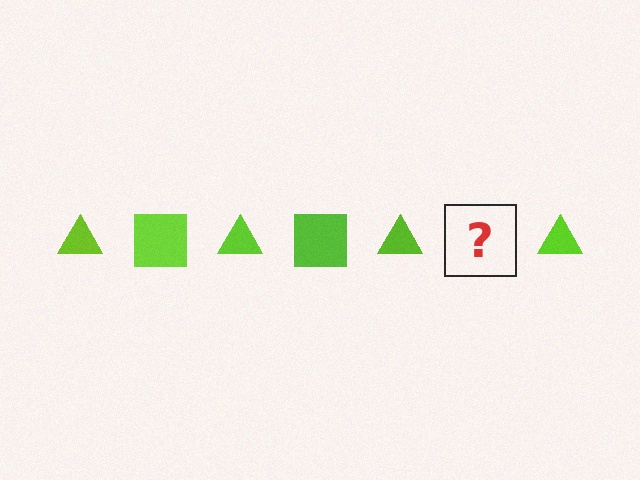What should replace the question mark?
The question mark should be replaced with a lime square.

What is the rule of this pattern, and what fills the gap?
The rule is that the pattern cycles through triangle, square shapes in lime. The gap should be filled with a lime square.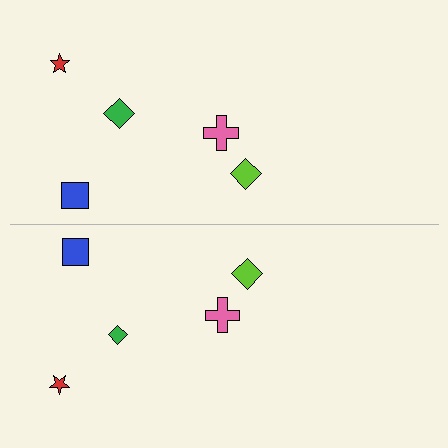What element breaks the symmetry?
The green diamond on the bottom side has a different size than its mirror counterpart.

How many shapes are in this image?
There are 10 shapes in this image.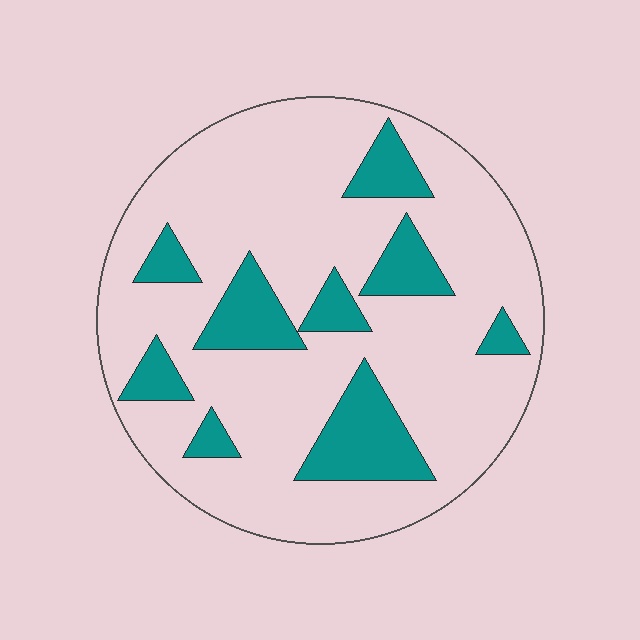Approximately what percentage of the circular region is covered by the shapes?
Approximately 20%.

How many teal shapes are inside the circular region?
9.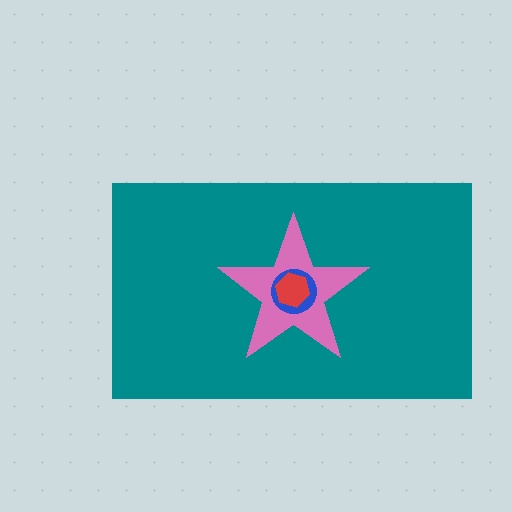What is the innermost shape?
The red hexagon.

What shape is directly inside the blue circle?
The red hexagon.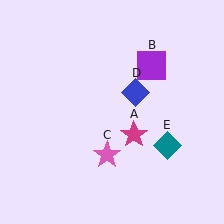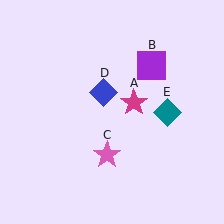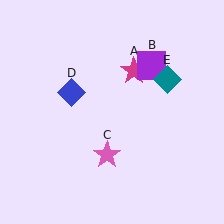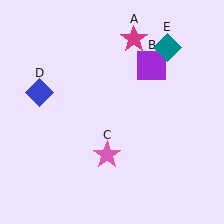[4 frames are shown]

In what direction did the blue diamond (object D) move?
The blue diamond (object D) moved left.